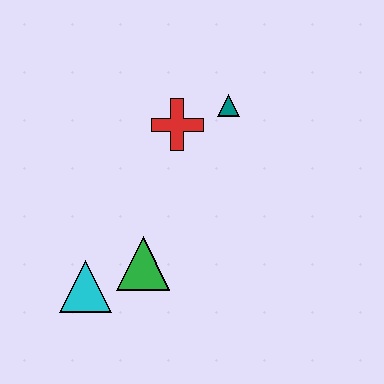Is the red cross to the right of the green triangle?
Yes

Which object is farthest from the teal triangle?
The cyan triangle is farthest from the teal triangle.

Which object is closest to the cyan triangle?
The green triangle is closest to the cyan triangle.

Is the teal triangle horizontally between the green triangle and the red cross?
No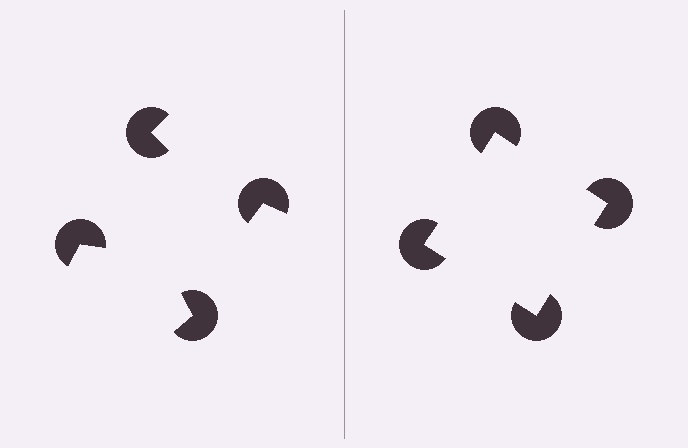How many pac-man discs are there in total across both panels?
8 — 4 on each side.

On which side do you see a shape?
An illusory square appears on the right side. On the left side the wedge cuts are rotated, so no coherent shape forms.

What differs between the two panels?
The pac-man discs are positioned identically on both sides; only the wedge orientations differ. On the right they align to a square; on the left they are misaligned.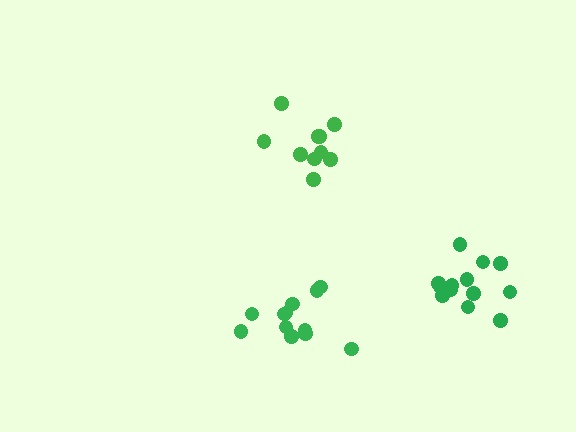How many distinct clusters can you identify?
There are 3 distinct clusters.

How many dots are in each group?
Group 1: 13 dots, Group 2: 10 dots, Group 3: 12 dots (35 total).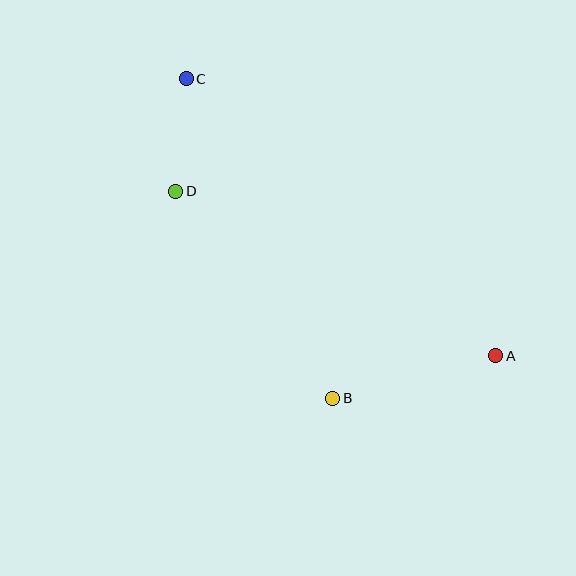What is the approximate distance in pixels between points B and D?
The distance between B and D is approximately 260 pixels.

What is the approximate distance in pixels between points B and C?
The distance between B and C is approximately 351 pixels.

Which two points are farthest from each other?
Points A and C are farthest from each other.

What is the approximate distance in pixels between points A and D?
The distance between A and D is approximately 360 pixels.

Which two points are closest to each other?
Points C and D are closest to each other.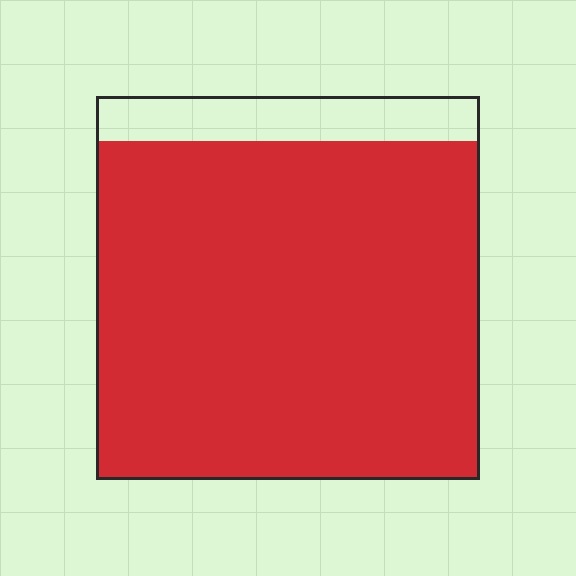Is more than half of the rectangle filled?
Yes.